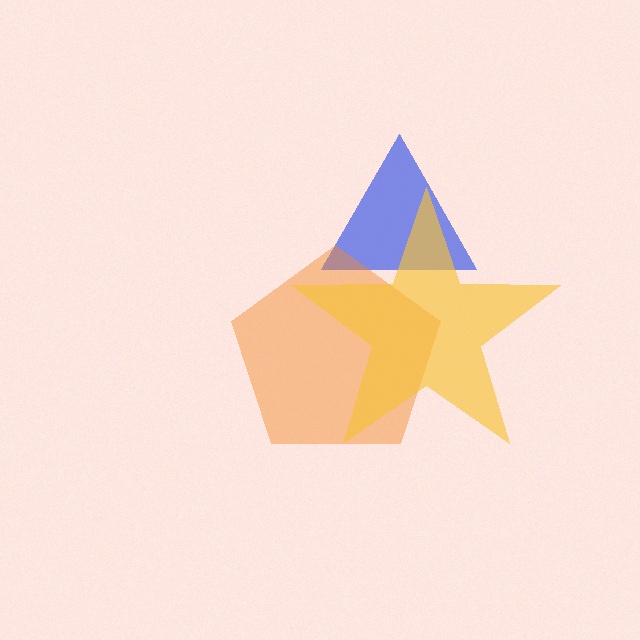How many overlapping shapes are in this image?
There are 3 overlapping shapes in the image.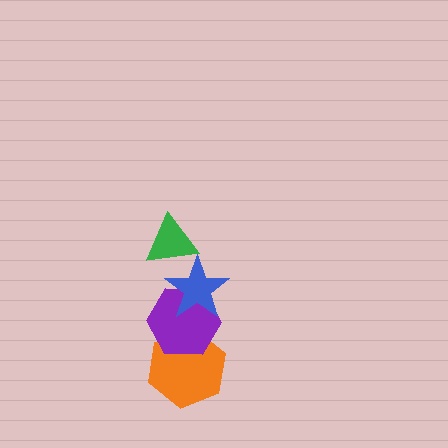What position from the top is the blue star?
The blue star is 2nd from the top.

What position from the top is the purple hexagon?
The purple hexagon is 3rd from the top.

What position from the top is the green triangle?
The green triangle is 1st from the top.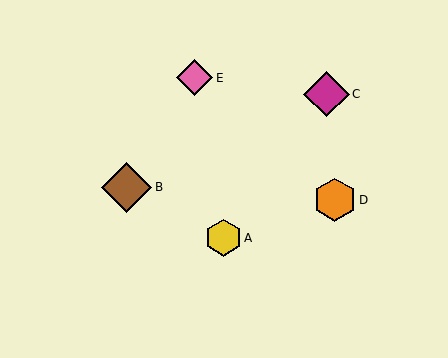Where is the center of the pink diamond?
The center of the pink diamond is at (194, 78).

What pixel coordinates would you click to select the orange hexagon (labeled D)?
Click at (335, 200) to select the orange hexagon D.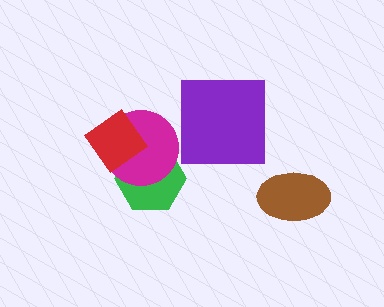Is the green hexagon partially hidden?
Yes, it is partially covered by another shape.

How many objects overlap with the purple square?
0 objects overlap with the purple square.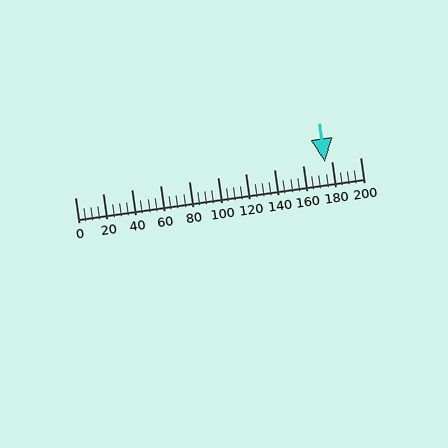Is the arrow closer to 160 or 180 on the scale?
The arrow is closer to 180.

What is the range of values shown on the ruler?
The ruler shows values from 0 to 200.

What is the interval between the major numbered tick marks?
The major tick marks are spaced 20 units apart.